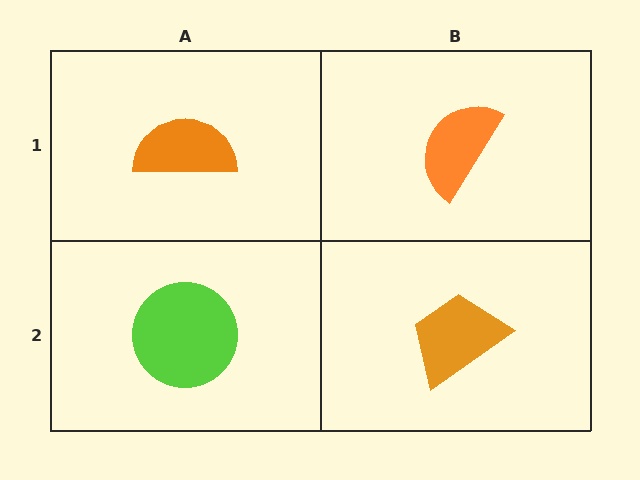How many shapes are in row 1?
2 shapes.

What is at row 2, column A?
A lime circle.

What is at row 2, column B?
An orange trapezoid.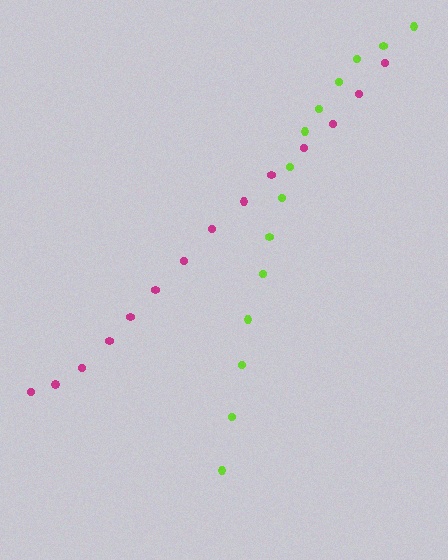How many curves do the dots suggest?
There are 2 distinct paths.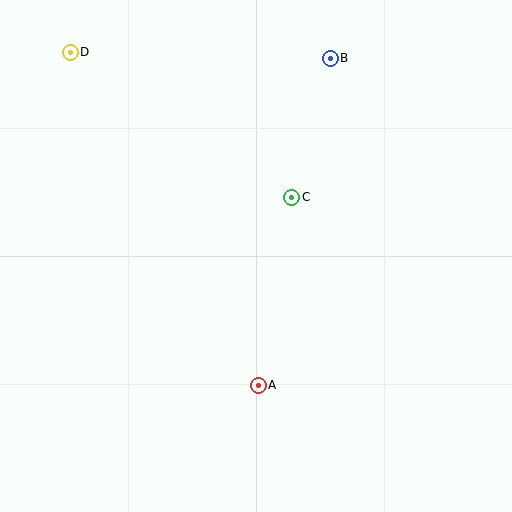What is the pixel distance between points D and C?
The distance between D and C is 265 pixels.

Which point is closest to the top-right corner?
Point B is closest to the top-right corner.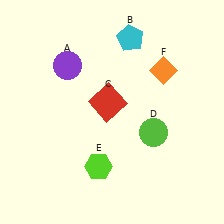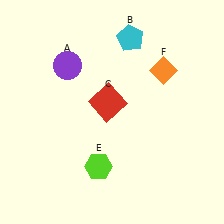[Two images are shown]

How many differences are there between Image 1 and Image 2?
There is 1 difference between the two images.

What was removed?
The lime circle (D) was removed in Image 2.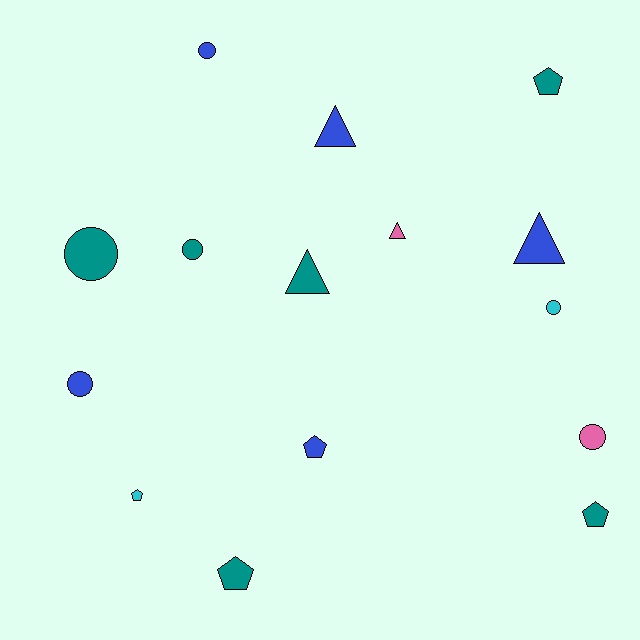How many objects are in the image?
There are 15 objects.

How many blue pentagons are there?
There is 1 blue pentagon.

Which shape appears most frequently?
Circle, with 6 objects.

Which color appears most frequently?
Teal, with 6 objects.